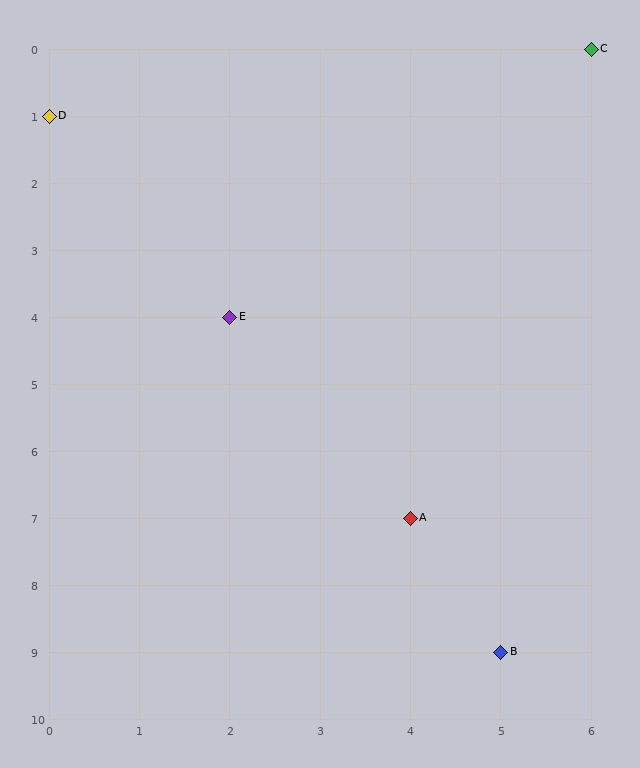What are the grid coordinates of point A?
Point A is at grid coordinates (4, 7).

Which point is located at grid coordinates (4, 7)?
Point A is at (4, 7).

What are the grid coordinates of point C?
Point C is at grid coordinates (6, 0).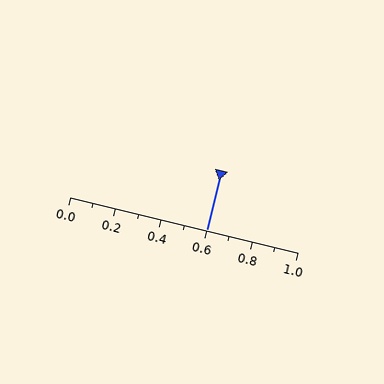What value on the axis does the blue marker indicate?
The marker indicates approximately 0.6.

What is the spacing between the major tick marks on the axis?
The major ticks are spaced 0.2 apart.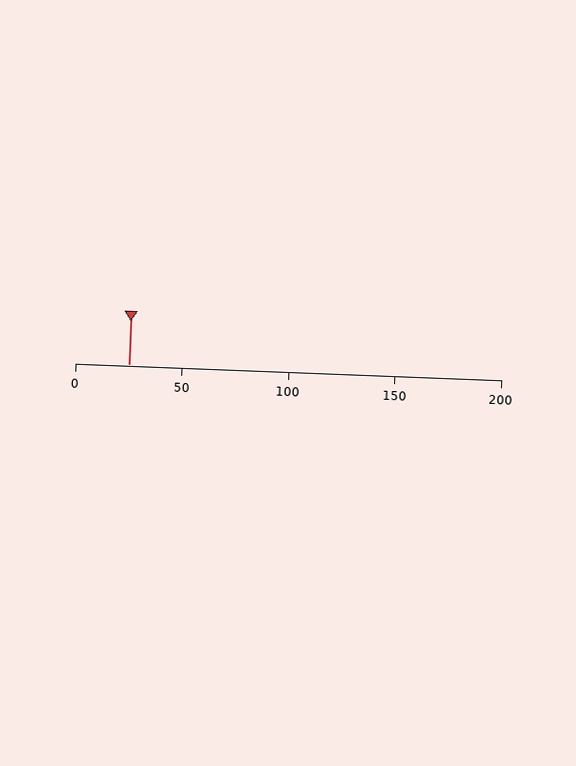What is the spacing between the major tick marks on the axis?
The major ticks are spaced 50 apart.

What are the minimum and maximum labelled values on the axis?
The axis runs from 0 to 200.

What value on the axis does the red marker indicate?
The marker indicates approximately 25.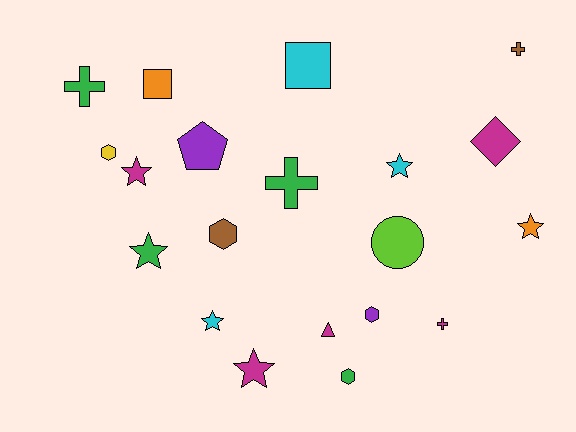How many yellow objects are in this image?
There is 1 yellow object.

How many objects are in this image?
There are 20 objects.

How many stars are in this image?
There are 6 stars.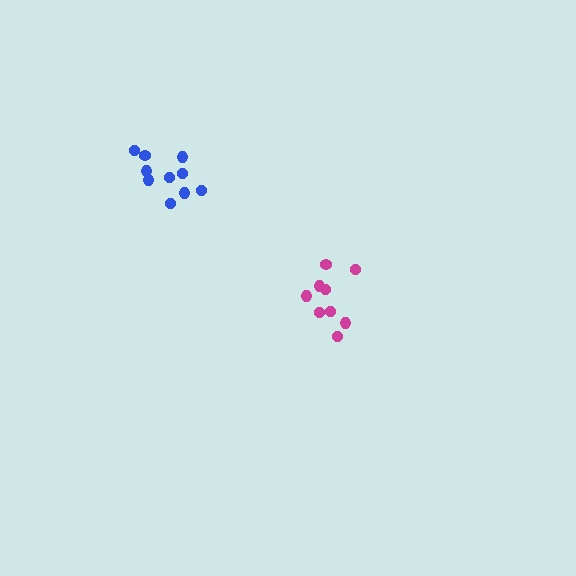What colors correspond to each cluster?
The clusters are colored: blue, magenta.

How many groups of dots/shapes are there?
There are 2 groups.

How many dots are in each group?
Group 1: 10 dots, Group 2: 9 dots (19 total).